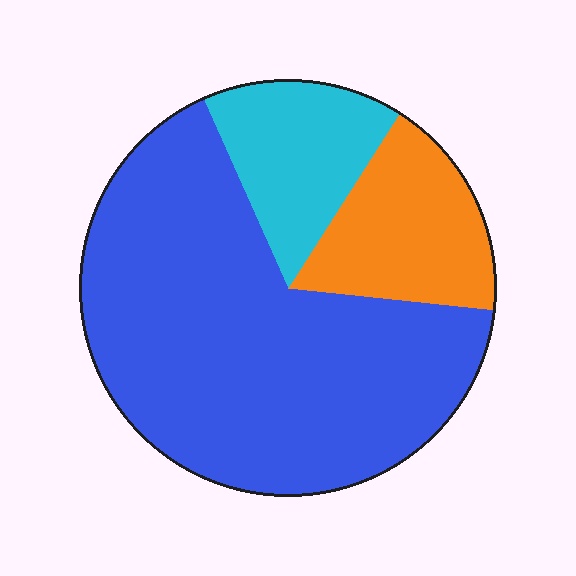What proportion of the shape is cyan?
Cyan covers 16% of the shape.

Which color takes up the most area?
Blue, at roughly 65%.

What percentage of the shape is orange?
Orange covers roughly 20% of the shape.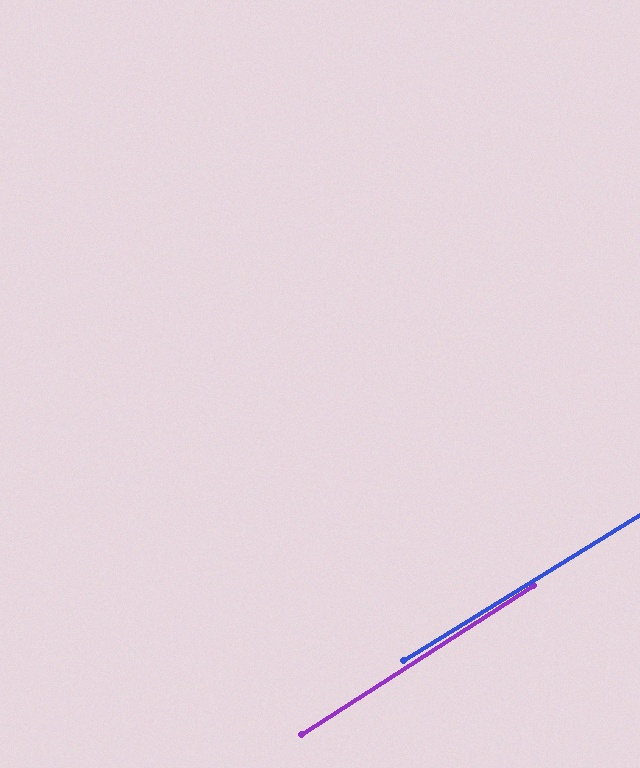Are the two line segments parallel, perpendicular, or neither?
Parallel — their directions differ by only 1.2°.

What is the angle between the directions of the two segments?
Approximately 1 degree.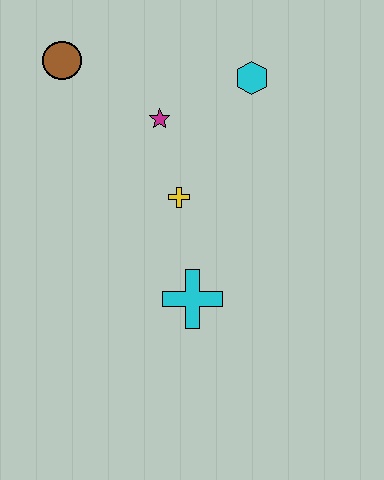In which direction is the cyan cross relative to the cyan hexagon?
The cyan cross is below the cyan hexagon.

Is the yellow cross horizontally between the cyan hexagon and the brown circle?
Yes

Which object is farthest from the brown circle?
The cyan cross is farthest from the brown circle.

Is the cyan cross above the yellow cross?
No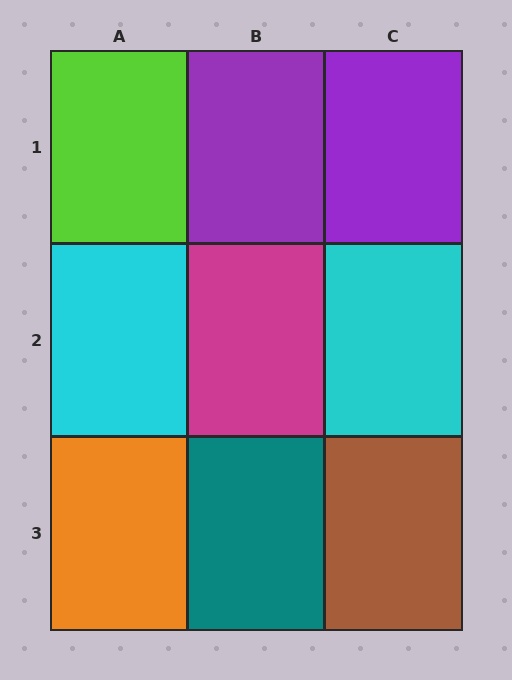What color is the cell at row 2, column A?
Cyan.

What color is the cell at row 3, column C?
Brown.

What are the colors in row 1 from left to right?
Lime, purple, purple.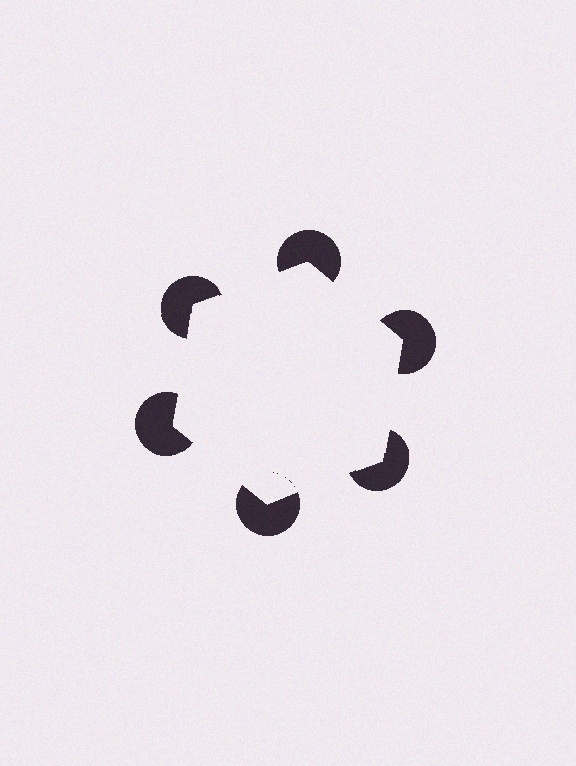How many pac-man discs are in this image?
There are 6 — one at each vertex of the illusory hexagon.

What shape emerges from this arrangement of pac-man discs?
An illusory hexagon — its edges are inferred from the aligned wedge cuts in the pac-man discs, not physically drawn.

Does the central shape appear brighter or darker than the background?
It typically appears slightly brighter than the background, even though no actual brightness change is drawn.